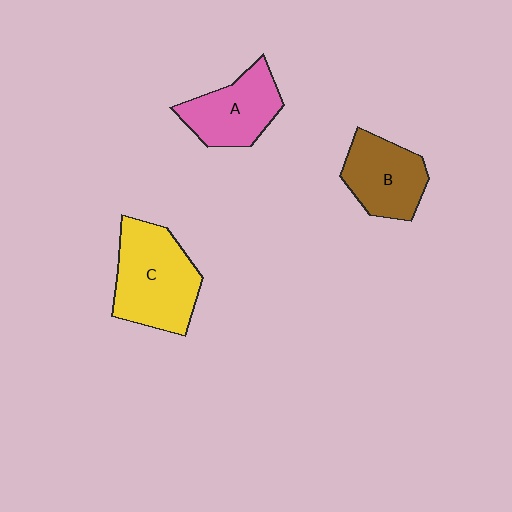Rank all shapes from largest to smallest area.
From largest to smallest: C (yellow), A (pink), B (brown).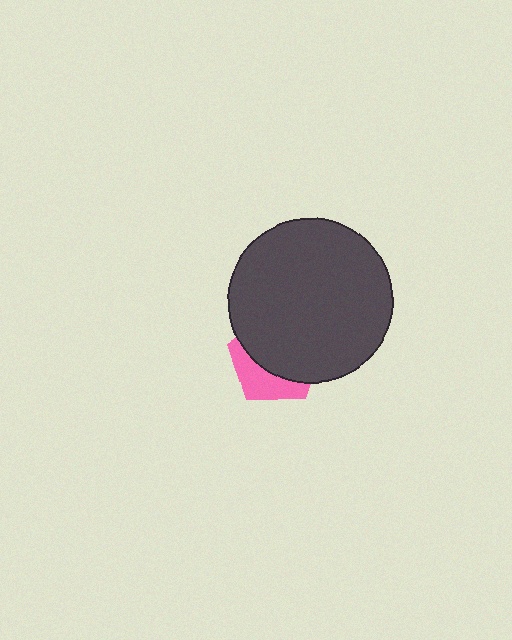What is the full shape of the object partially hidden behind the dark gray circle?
The partially hidden object is a pink pentagon.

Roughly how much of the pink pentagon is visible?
A small part of it is visible (roughly 35%).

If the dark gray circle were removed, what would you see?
You would see the complete pink pentagon.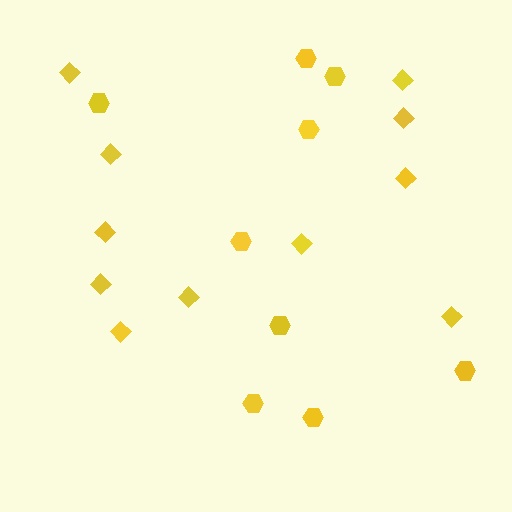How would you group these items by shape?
There are 2 groups: one group of hexagons (9) and one group of diamonds (11).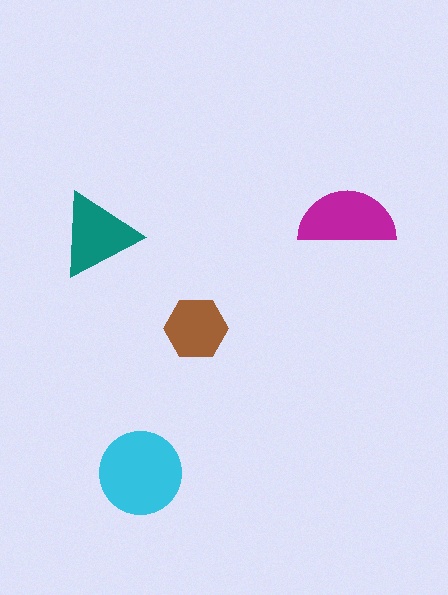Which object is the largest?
The cyan circle.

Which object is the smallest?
The brown hexagon.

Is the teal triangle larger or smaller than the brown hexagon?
Larger.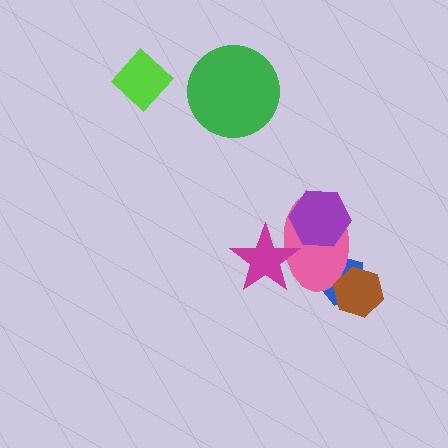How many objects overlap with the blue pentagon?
2 objects overlap with the blue pentagon.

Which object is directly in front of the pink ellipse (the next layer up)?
The purple hexagon is directly in front of the pink ellipse.